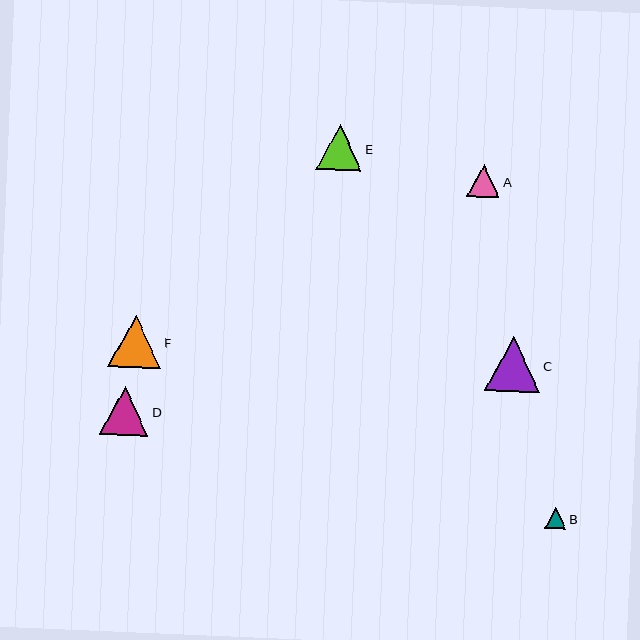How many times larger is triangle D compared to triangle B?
Triangle D is approximately 2.3 times the size of triangle B.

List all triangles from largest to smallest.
From largest to smallest: C, F, D, E, A, B.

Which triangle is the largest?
Triangle C is the largest with a size of approximately 55 pixels.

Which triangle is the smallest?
Triangle B is the smallest with a size of approximately 21 pixels.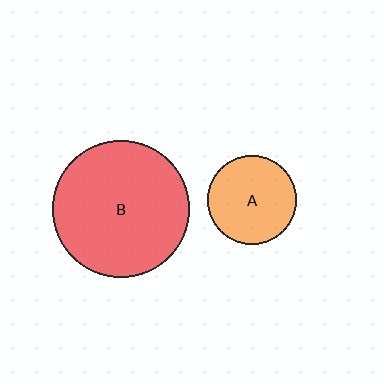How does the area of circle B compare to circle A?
Approximately 2.4 times.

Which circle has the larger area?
Circle B (red).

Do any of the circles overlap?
No, none of the circles overlap.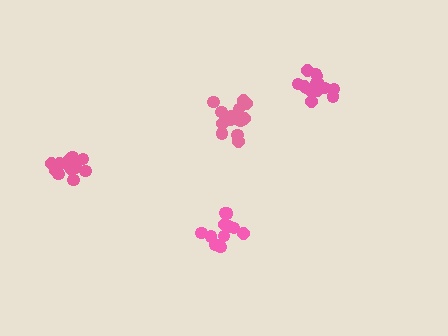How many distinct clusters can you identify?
There are 4 distinct clusters.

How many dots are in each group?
Group 1: 11 dots, Group 2: 14 dots, Group 3: 17 dots, Group 4: 14 dots (56 total).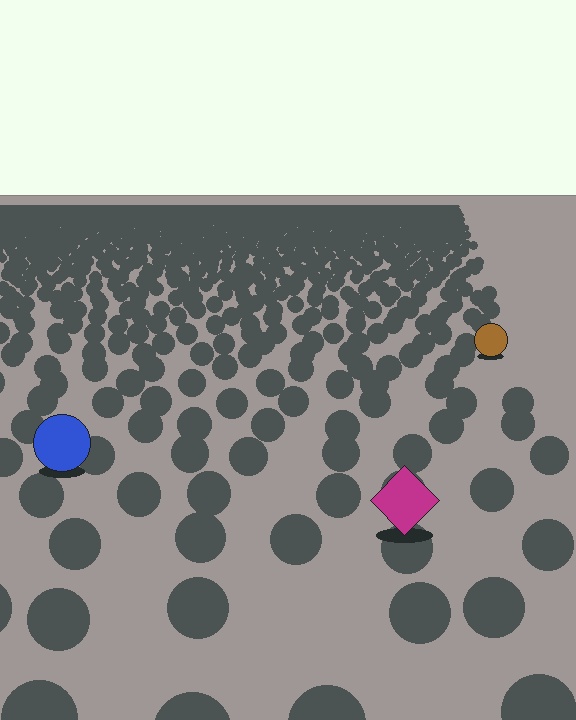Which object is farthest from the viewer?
The brown circle is farthest from the viewer. It appears smaller and the ground texture around it is denser.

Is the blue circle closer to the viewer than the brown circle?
Yes. The blue circle is closer — you can tell from the texture gradient: the ground texture is coarser near it.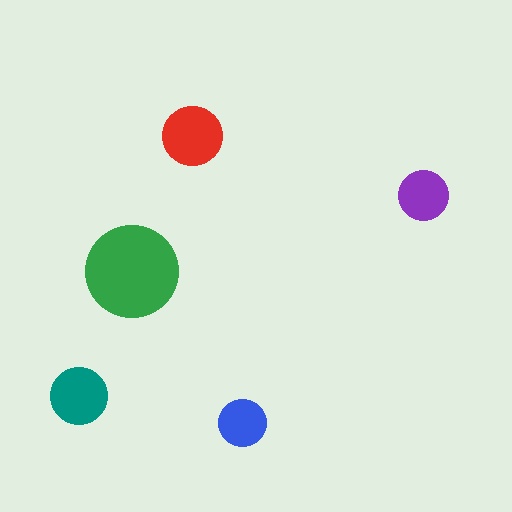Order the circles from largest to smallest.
the green one, the red one, the teal one, the purple one, the blue one.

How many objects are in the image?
There are 5 objects in the image.